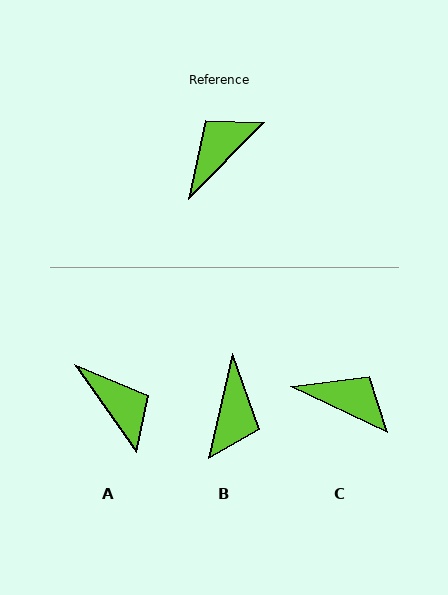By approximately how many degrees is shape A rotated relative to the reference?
Approximately 101 degrees clockwise.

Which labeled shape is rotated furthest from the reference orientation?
B, about 148 degrees away.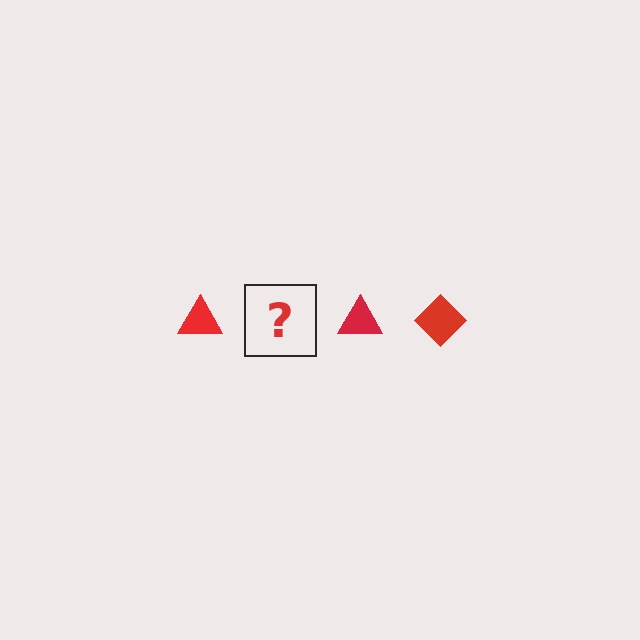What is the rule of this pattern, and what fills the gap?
The rule is that the pattern cycles through triangle, diamond shapes in red. The gap should be filled with a red diamond.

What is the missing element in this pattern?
The missing element is a red diamond.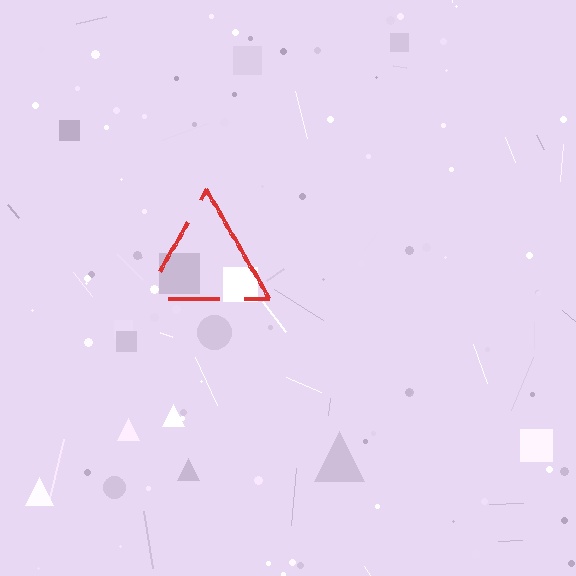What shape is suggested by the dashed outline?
The dashed outline suggests a triangle.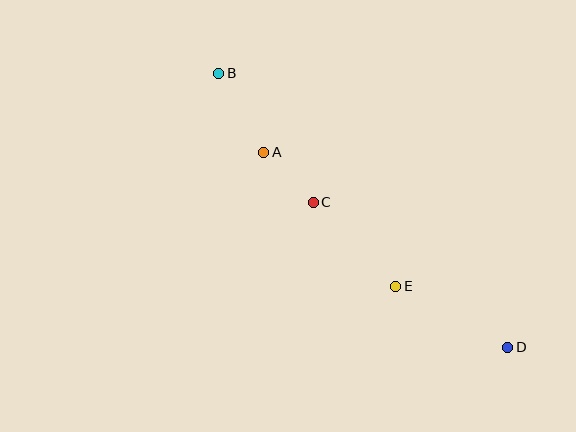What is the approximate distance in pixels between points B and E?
The distance between B and E is approximately 277 pixels.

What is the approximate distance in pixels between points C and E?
The distance between C and E is approximately 118 pixels.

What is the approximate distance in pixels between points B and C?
The distance between B and C is approximately 160 pixels.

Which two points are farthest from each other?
Points B and D are farthest from each other.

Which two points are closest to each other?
Points A and C are closest to each other.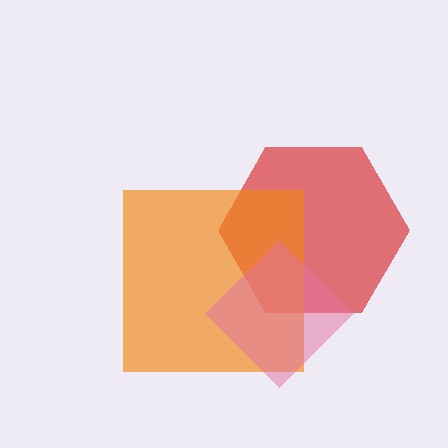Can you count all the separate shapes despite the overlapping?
Yes, there are 3 separate shapes.